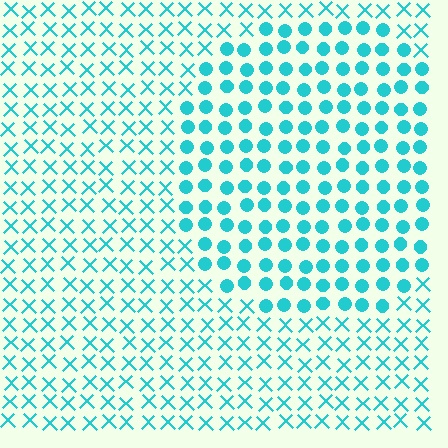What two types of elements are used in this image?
The image uses circles inside the circle region and X marks outside it.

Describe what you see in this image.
The image is filled with small cyan elements arranged in a uniform grid. A circle-shaped region contains circles, while the surrounding area contains X marks. The boundary is defined purely by the change in element shape.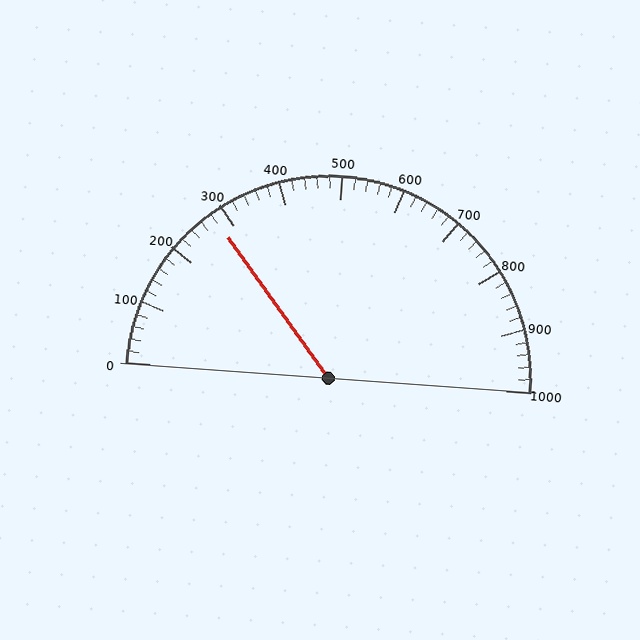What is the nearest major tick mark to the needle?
The nearest major tick mark is 300.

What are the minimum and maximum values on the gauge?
The gauge ranges from 0 to 1000.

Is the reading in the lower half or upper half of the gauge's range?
The reading is in the lower half of the range (0 to 1000).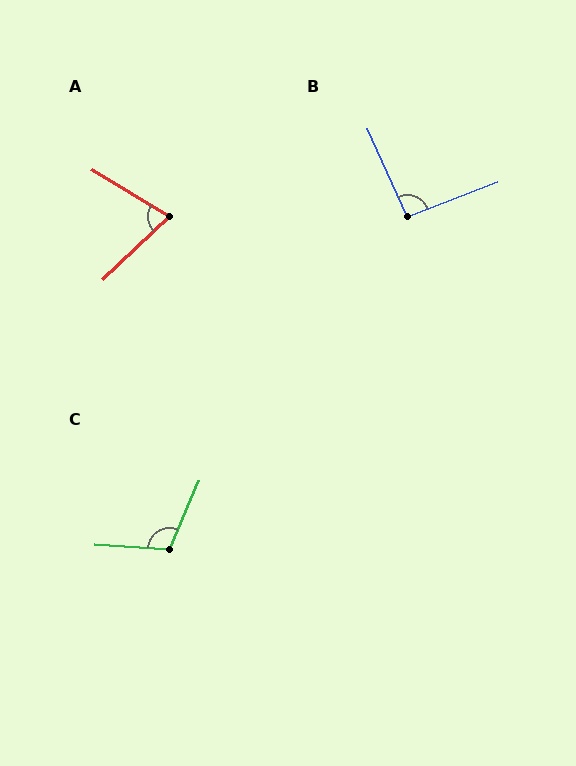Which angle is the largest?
C, at approximately 110 degrees.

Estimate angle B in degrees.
Approximately 93 degrees.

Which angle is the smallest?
A, at approximately 75 degrees.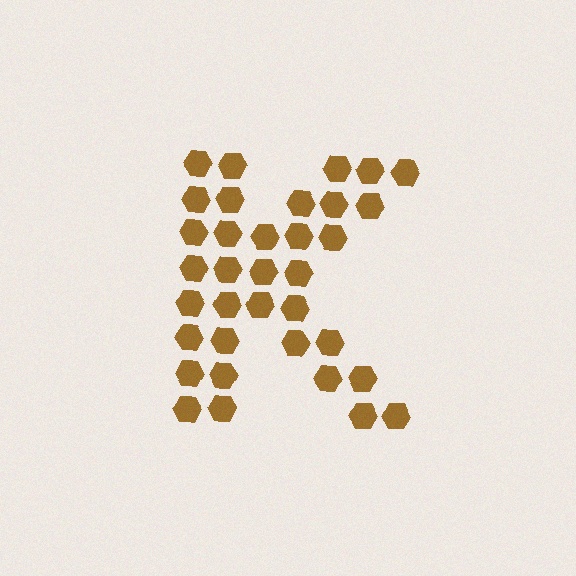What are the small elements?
The small elements are hexagons.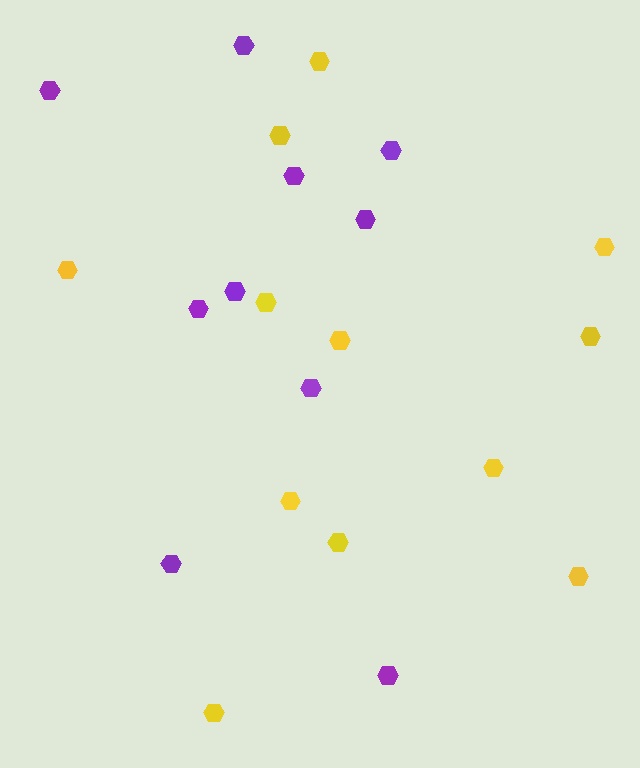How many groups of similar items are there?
There are 2 groups: one group of yellow hexagons (12) and one group of purple hexagons (10).